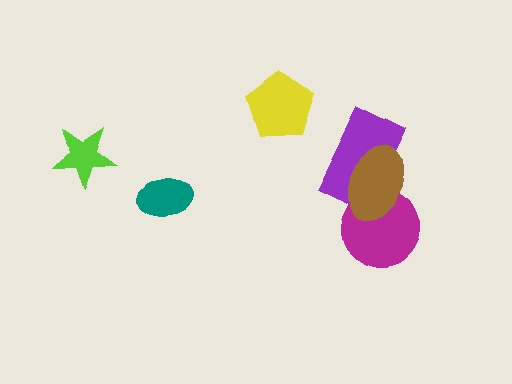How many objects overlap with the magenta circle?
2 objects overlap with the magenta circle.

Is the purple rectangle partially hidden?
Yes, it is partially covered by another shape.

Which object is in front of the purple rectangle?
The brown ellipse is in front of the purple rectangle.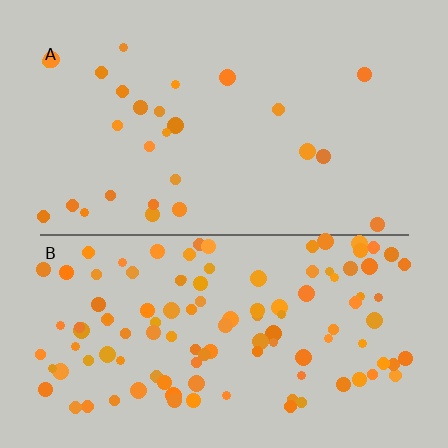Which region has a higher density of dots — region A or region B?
B (the bottom).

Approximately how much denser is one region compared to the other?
Approximately 4.1× — region B over region A.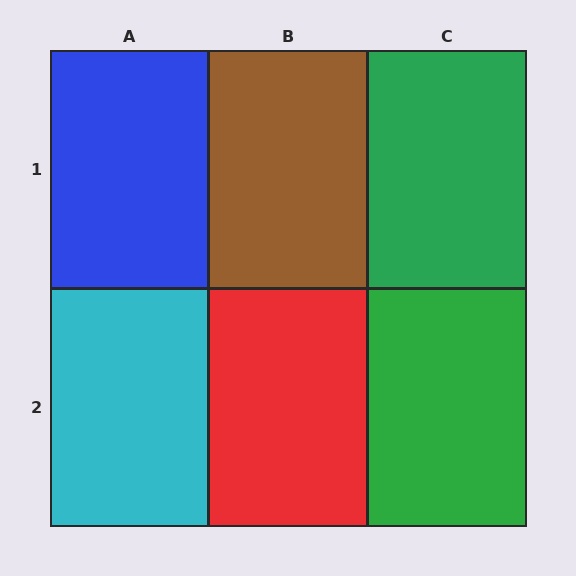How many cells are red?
1 cell is red.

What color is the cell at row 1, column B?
Brown.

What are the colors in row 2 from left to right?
Cyan, red, green.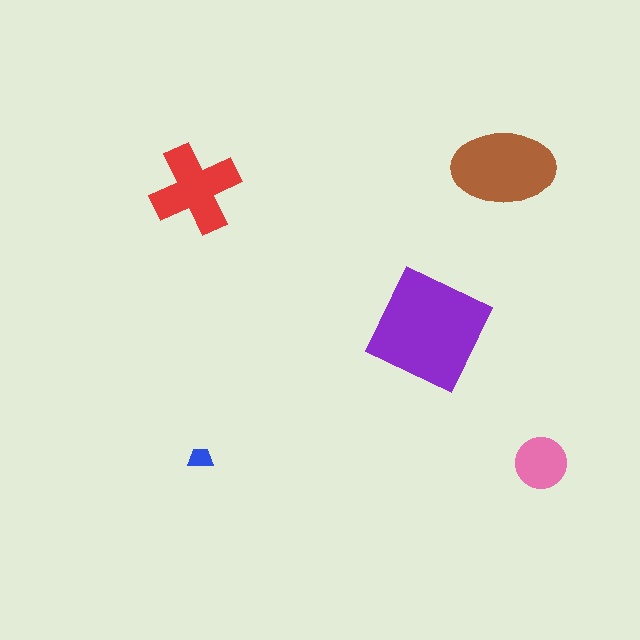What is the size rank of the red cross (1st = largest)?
3rd.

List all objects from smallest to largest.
The blue trapezoid, the pink circle, the red cross, the brown ellipse, the purple square.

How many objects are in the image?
There are 5 objects in the image.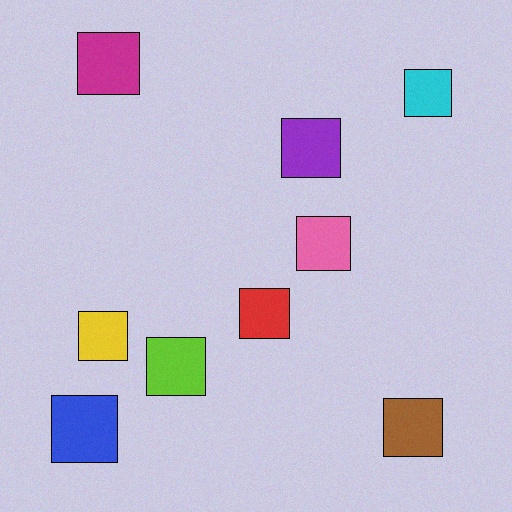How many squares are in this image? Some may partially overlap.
There are 9 squares.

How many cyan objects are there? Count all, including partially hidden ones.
There is 1 cyan object.